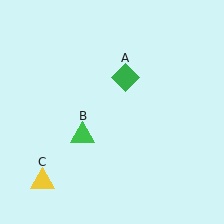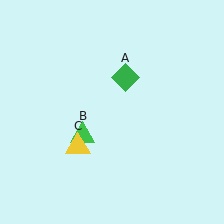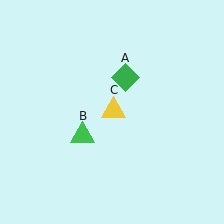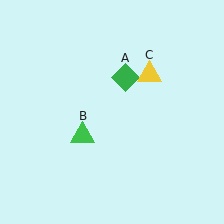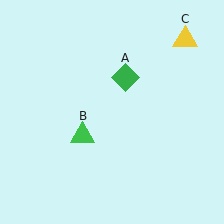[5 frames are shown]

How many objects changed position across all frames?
1 object changed position: yellow triangle (object C).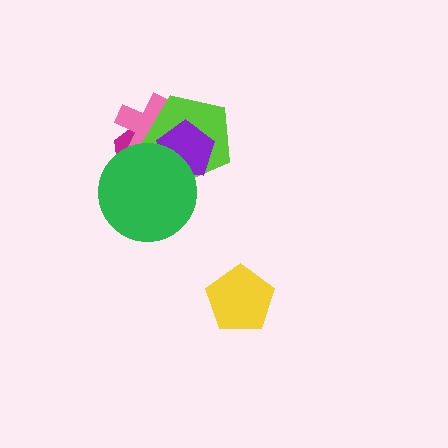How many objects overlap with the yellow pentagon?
0 objects overlap with the yellow pentagon.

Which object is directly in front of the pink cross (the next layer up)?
The lime pentagon is directly in front of the pink cross.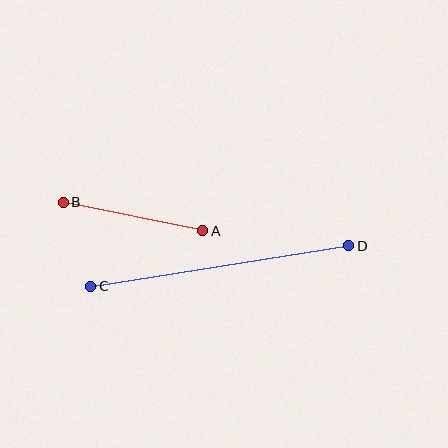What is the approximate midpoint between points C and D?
The midpoint is at approximately (220, 266) pixels.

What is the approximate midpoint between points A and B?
The midpoint is at approximately (133, 216) pixels.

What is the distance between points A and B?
The distance is approximately 143 pixels.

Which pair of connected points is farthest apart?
Points C and D are farthest apart.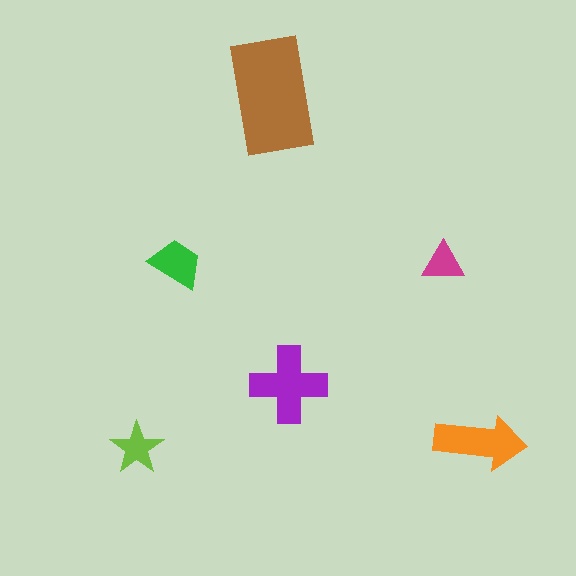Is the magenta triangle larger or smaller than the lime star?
Smaller.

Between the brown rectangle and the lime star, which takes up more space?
The brown rectangle.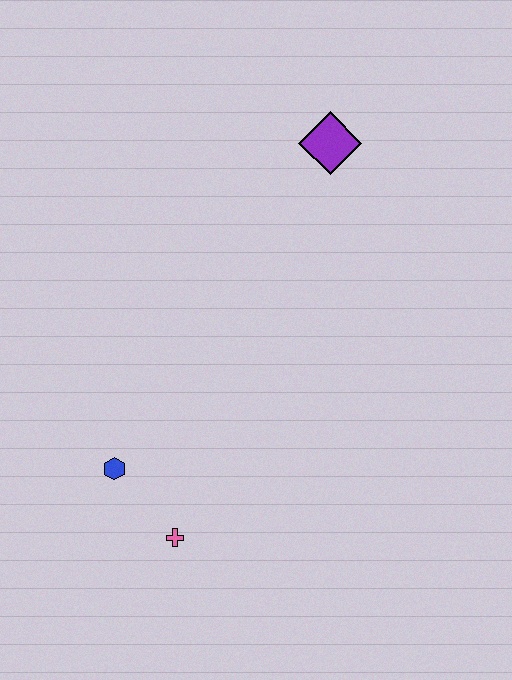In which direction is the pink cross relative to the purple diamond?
The pink cross is below the purple diamond.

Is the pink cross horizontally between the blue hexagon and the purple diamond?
Yes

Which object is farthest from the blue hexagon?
The purple diamond is farthest from the blue hexagon.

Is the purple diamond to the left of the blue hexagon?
No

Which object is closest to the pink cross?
The blue hexagon is closest to the pink cross.